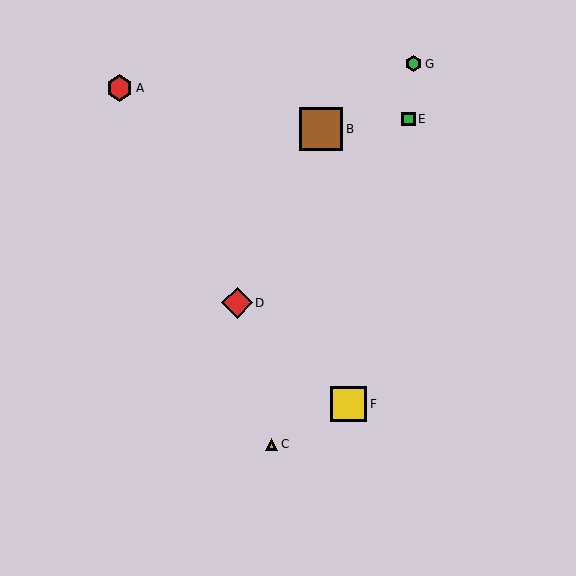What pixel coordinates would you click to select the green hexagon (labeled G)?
Click at (414, 64) to select the green hexagon G.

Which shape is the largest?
The brown square (labeled B) is the largest.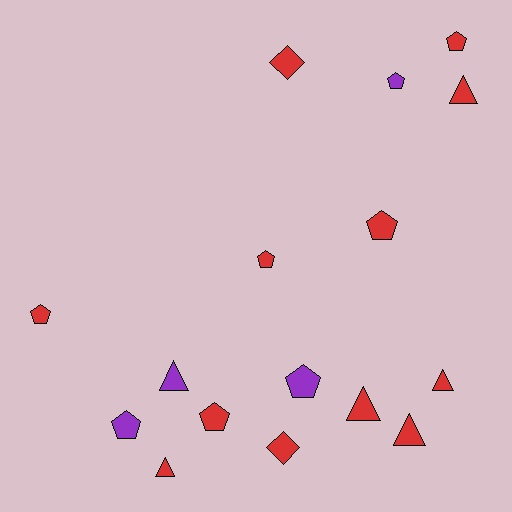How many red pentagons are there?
There are 5 red pentagons.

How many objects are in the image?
There are 16 objects.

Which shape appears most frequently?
Pentagon, with 8 objects.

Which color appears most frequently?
Red, with 12 objects.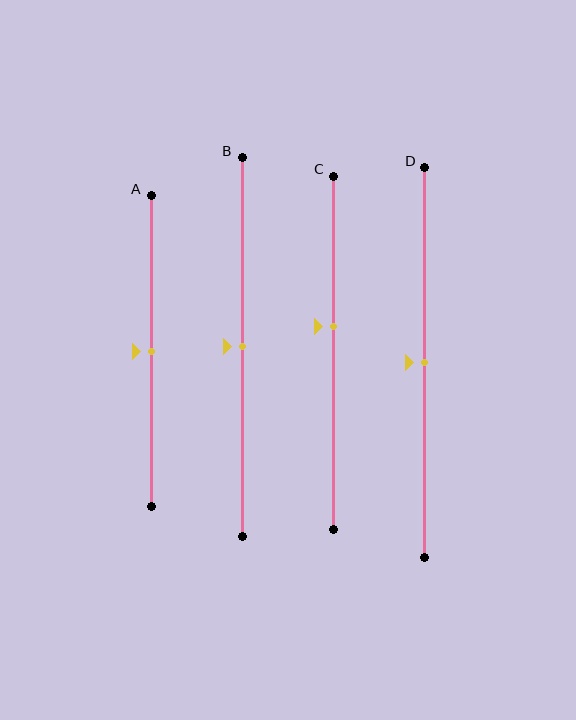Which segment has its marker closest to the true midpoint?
Segment A has its marker closest to the true midpoint.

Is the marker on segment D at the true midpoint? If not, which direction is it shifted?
Yes, the marker on segment D is at the true midpoint.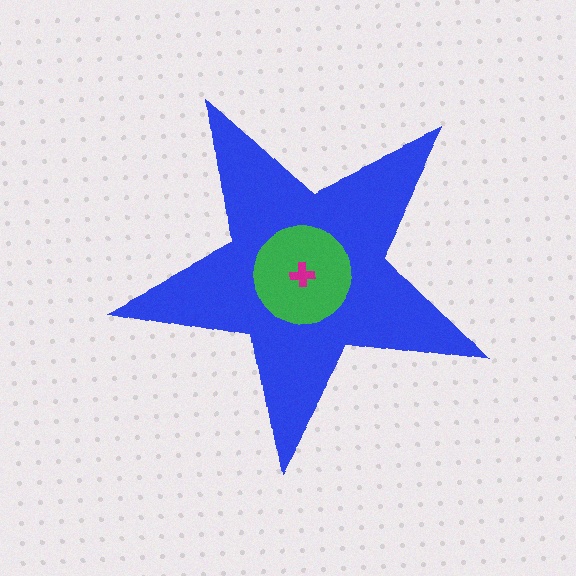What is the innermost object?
The magenta cross.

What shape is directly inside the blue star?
The green circle.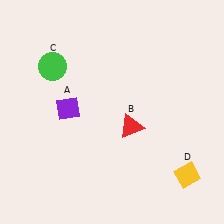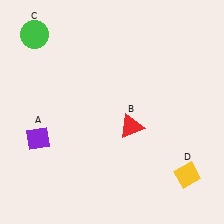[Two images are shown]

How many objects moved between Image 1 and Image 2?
2 objects moved between the two images.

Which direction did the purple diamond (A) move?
The purple diamond (A) moved down.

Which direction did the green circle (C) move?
The green circle (C) moved up.